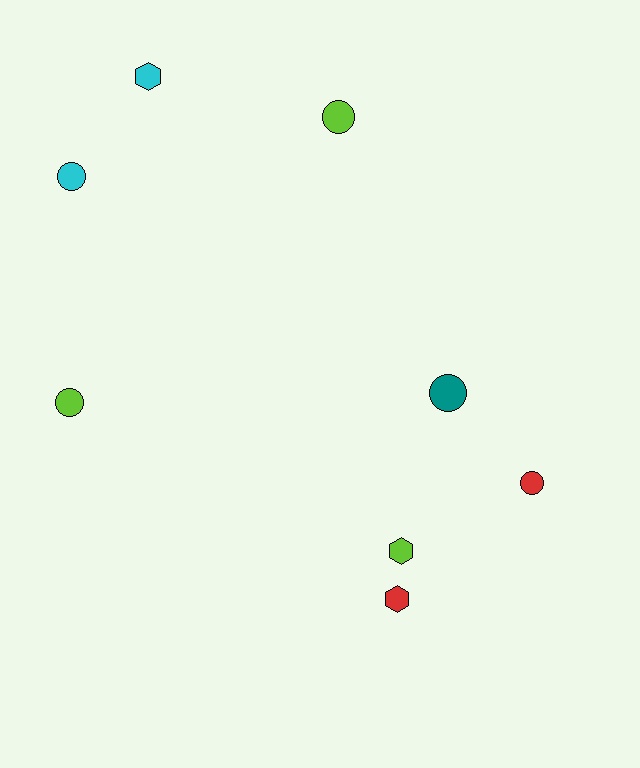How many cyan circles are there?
There is 1 cyan circle.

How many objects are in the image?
There are 8 objects.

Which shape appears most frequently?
Circle, with 5 objects.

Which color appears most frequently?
Lime, with 3 objects.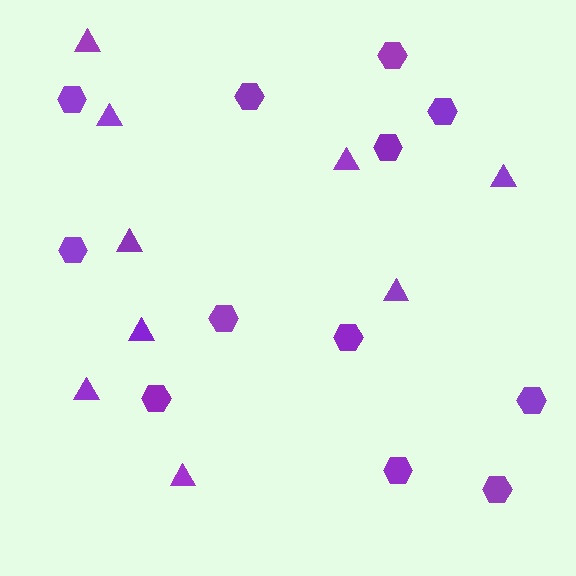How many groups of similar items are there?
There are 2 groups: one group of triangles (9) and one group of hexagons (12).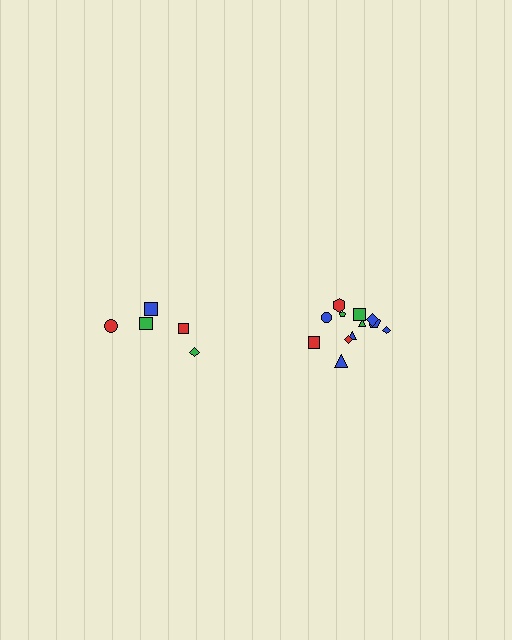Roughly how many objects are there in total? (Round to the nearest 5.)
Roughly 15 objects in total.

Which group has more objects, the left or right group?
The right group.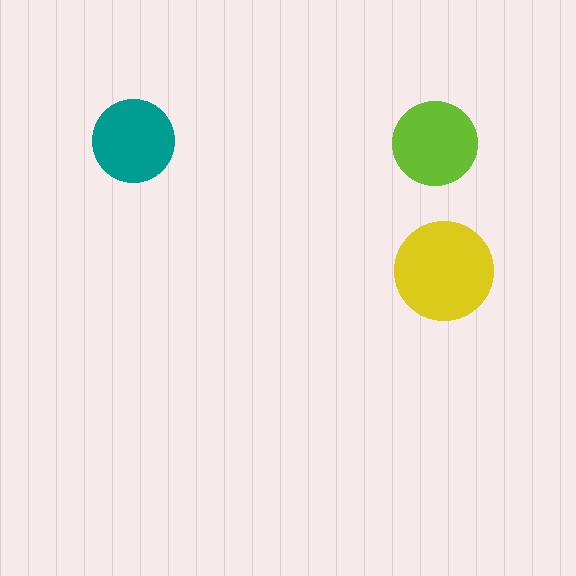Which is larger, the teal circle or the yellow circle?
The yellow one.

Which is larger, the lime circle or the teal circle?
The lime one.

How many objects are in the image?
There are 3 objects in the image.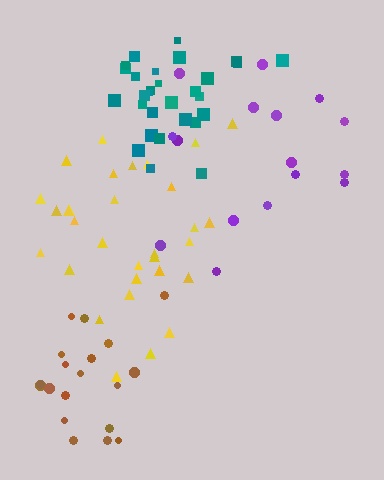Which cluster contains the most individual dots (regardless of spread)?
Yellow (31).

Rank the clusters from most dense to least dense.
teal, yellow, brown, purple.